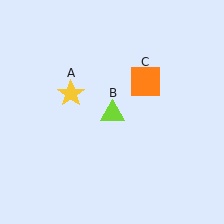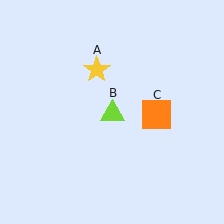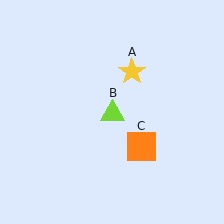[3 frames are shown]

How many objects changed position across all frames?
2 objects changed position: yellow star (object A), orange square (object C).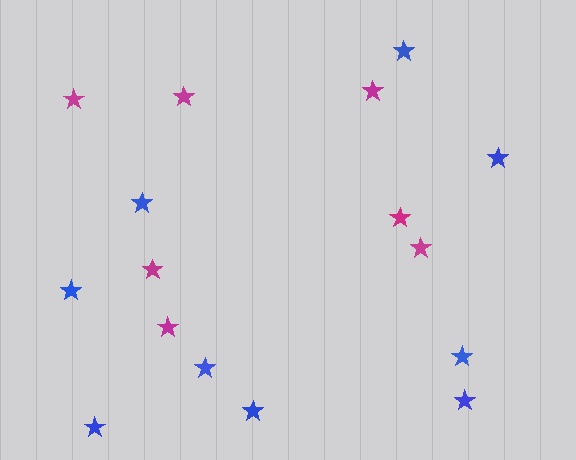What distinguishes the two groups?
There are 2 groups: one group of blue stars (9) and one group of magenta stars (7).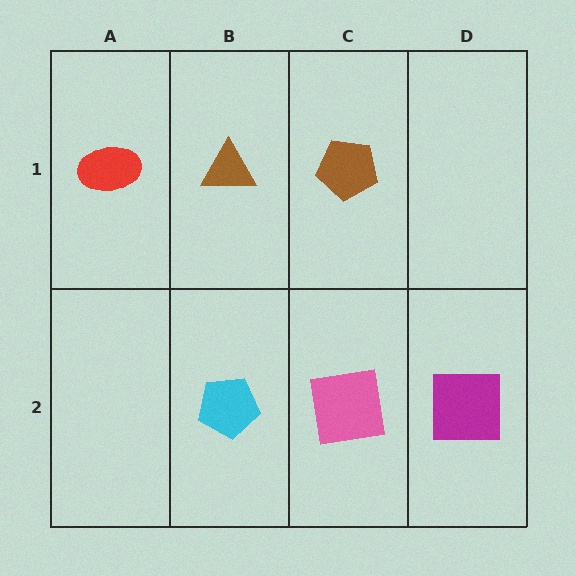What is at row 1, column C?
A brown pentagon.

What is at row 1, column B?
A brown triangle.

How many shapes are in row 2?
3 shapes.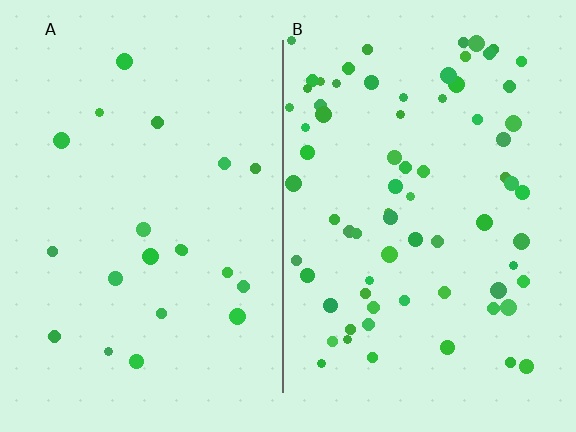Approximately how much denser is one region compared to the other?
Approximately 3.5× — region B over region A.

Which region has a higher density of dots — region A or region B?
B (the right).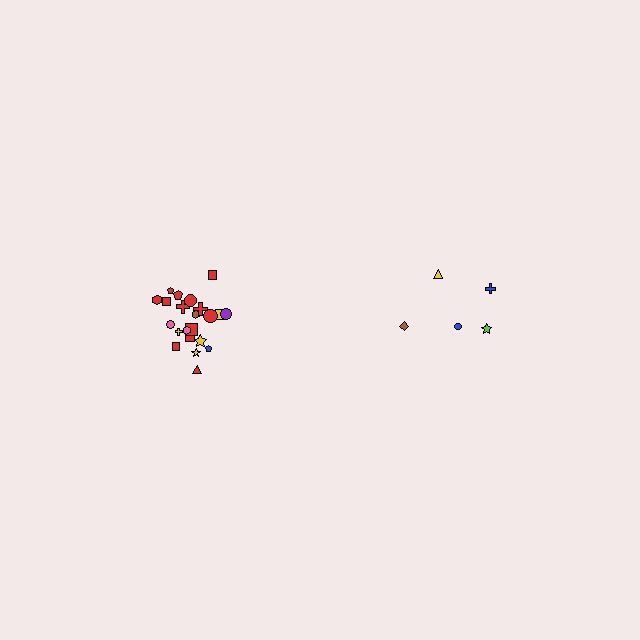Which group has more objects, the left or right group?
The left group.